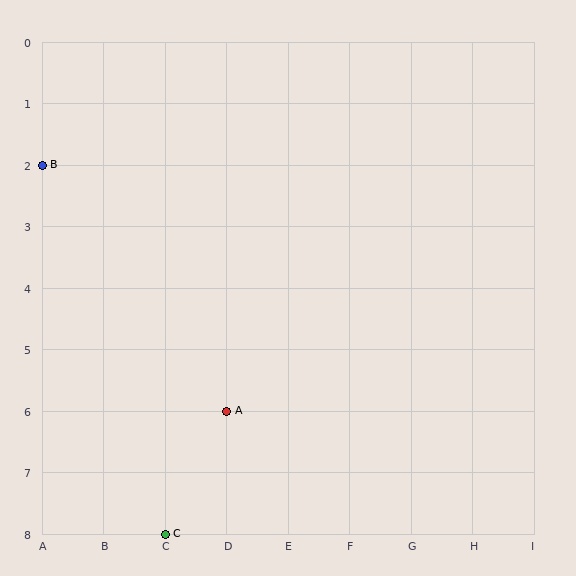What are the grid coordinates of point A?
Point A is at grid coordinates (D, 6).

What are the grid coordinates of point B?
Point B is at grid coordinates (A, 2).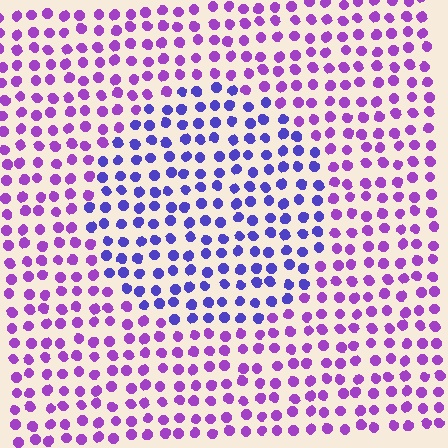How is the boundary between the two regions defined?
The boundary is defined purely by a slight shift in hue (about 38 degrees). Spacing, size, and orientation are identical on both sides.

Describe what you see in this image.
The image is filled with small purple elements in a uniform arrangement. A circle-shaped region is visible where the elements are tinted to a slightly different hue, forming a subtle color boundary.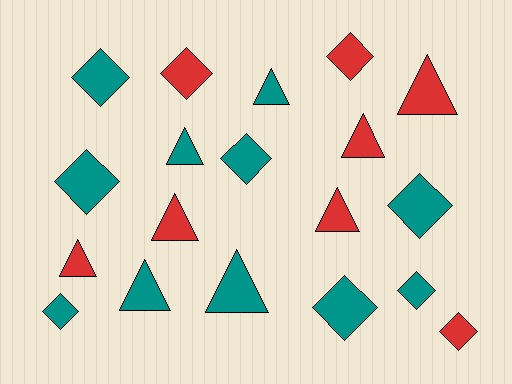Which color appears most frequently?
Teal, with 11 objects.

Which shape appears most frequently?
Diamond, with 10 objects.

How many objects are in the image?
There are 19 objects.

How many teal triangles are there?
There are 4 teal triangles.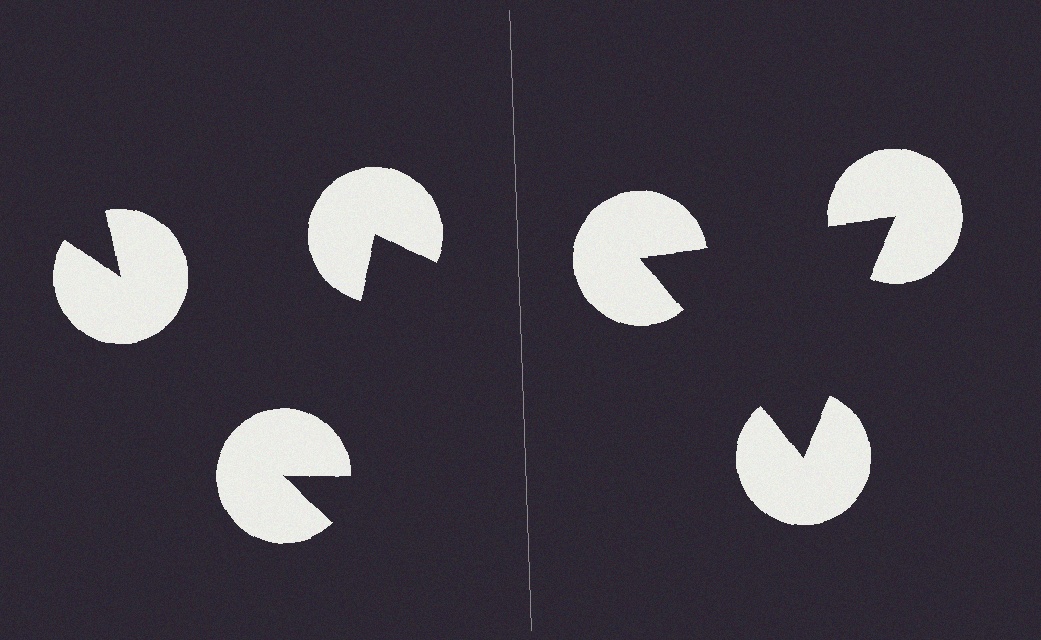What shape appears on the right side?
An illusory triangle.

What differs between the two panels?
The pac-man discs are positioned identically on both sides; only the wedge orientations differ. On the right they align to a triangle; on the left they are misaligned.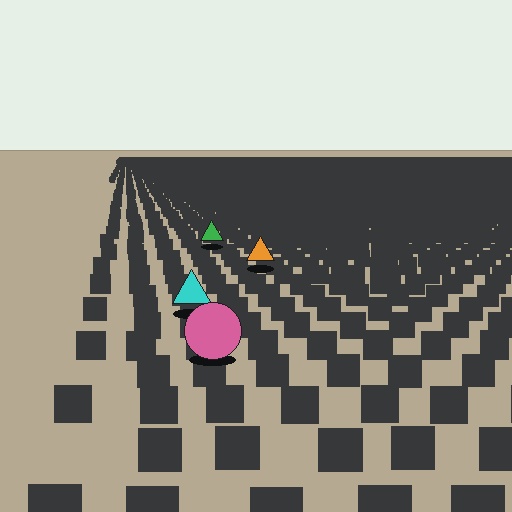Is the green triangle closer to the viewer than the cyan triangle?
No. The cyan triangle is closer — you can tell from the texture gradient: the ground texture is coarser near it.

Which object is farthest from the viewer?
The green triangle is farthest from the viewer. It appears smaller and the ground texture around it is denser.